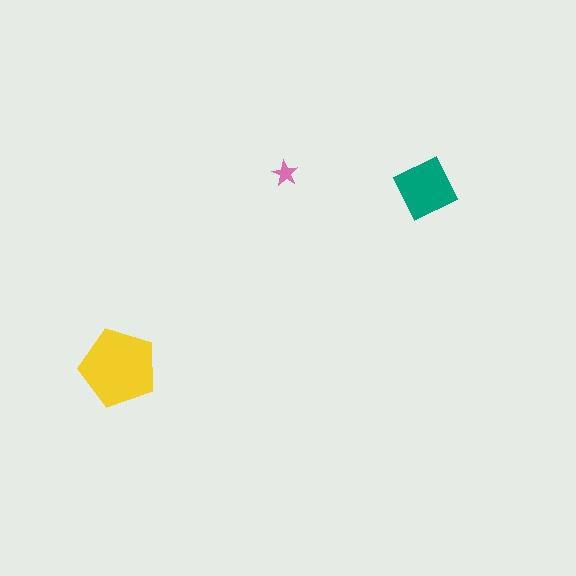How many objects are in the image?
There are 3 objects in the image.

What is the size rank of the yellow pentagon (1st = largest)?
1st.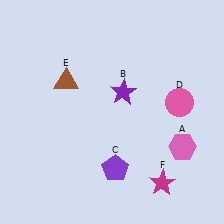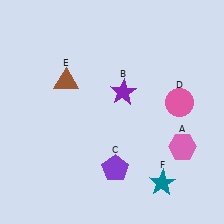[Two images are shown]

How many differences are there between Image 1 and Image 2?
There is 1 difference between the two images.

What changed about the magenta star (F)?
In Image 1, F is magenta. In Image 2, it changed to teal.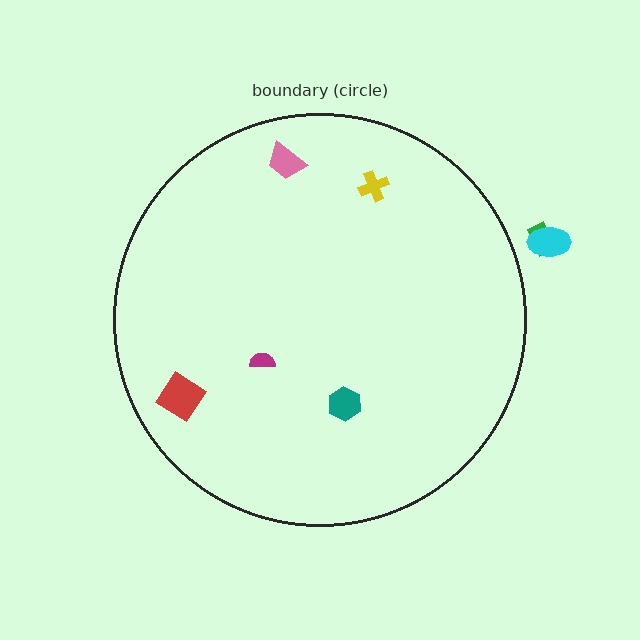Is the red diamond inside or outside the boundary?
Inside.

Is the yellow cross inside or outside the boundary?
Inside.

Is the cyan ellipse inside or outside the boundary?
Outside.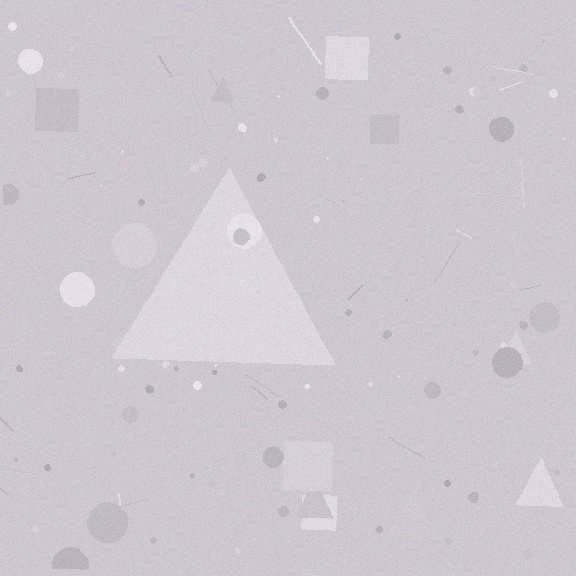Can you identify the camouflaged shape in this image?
The camouflaged shape is a triangle.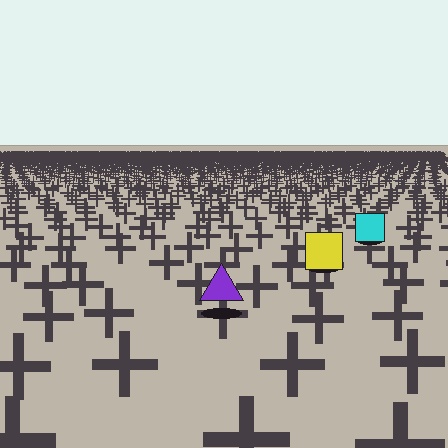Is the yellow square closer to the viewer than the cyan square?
Yes. The yellow square is closer — you can tell from the texture gradient: the ground texture is coarser near it.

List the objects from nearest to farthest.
From nearest to farthest: the purple triangle, the yellow square, the cyan square.